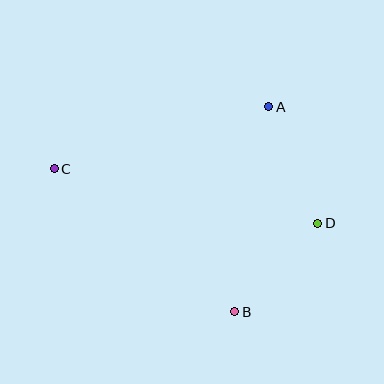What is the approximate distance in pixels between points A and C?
The distance between A and C is approximately 223 pixels.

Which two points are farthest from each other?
Points C and D are farthest from each other.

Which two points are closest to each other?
Points B and D are closest to each other.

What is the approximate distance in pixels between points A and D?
The distance between A and D is approximately 126 pixels.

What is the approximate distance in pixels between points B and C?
The distance between B and C is approximately 230 pixels.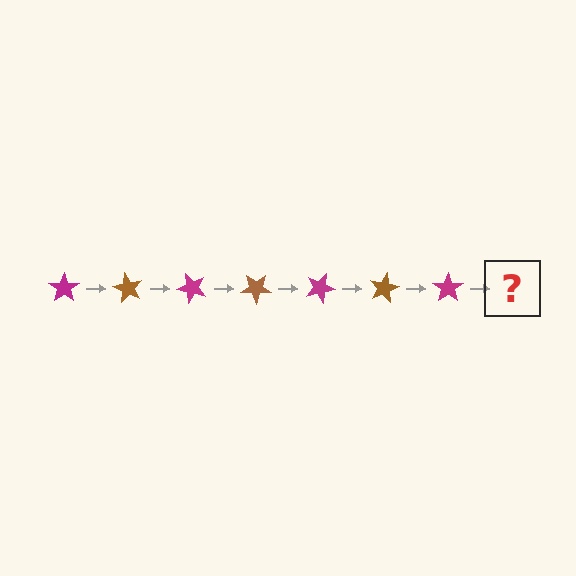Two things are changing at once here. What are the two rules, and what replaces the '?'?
The two rules are that it rotates 60 degrees each step and the color cycles through magenta and brown. The '?' should be a brown star, rotated 420 degrees from the start.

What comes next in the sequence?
The next element should be a brown star, rotated 420 degrees from the start.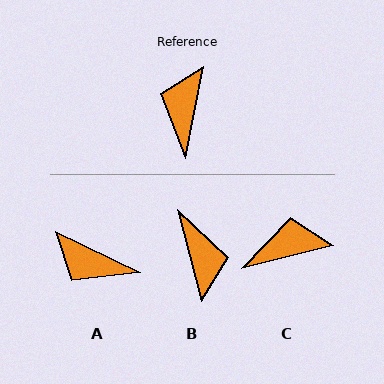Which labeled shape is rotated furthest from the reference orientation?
B, about 154 degrees away.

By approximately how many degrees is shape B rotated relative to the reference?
Approximately 154 degrees clockwise.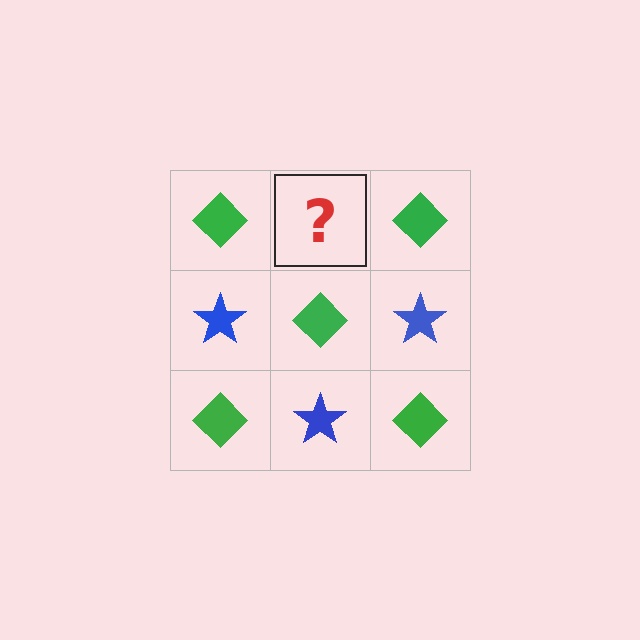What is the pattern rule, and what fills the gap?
The rule is that it alternates green diamond and blue star in a checkerboard pattern. The gap should be filled with a blue star.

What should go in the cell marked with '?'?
The missing cell should contain a blue star.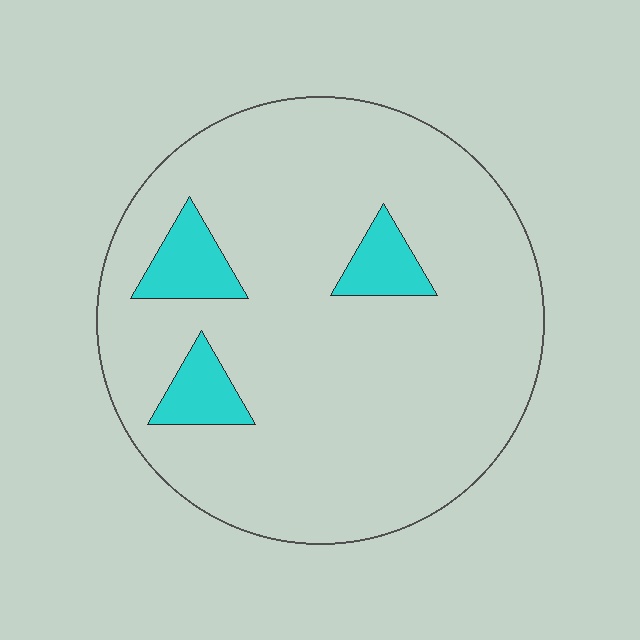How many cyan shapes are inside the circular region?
3.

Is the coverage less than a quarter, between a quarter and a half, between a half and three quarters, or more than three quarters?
Less than a quarter.